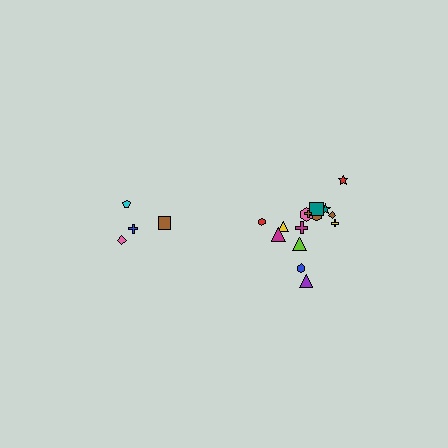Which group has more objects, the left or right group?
The right group.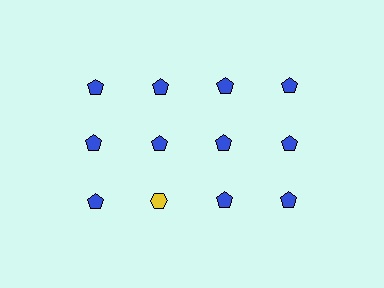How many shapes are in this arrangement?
There are 12 shapes arranged in a grid pattern.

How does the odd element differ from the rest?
It differs in both color (yellow instead of blue) and shape (hexagon instead of pentagon).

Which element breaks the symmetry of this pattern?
The yellow hexagon in the third row, second from left column breaks the symmetry. All other shapes are blue pentagons.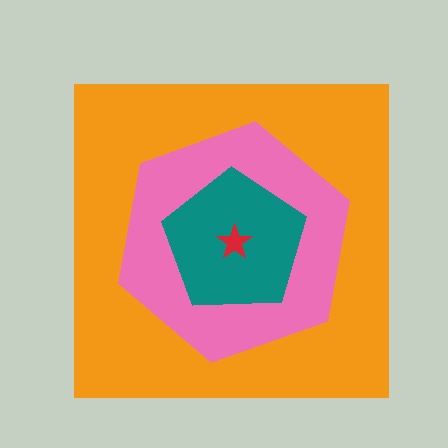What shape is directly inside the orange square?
The pink hexagon.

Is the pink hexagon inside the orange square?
Yes.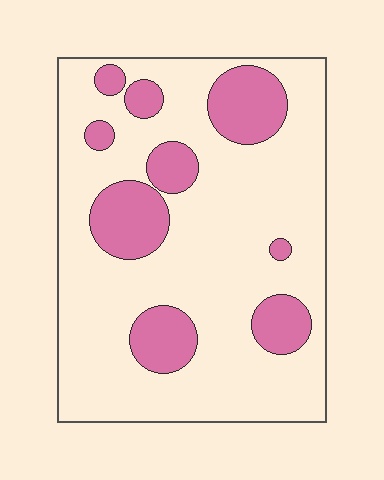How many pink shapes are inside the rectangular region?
9.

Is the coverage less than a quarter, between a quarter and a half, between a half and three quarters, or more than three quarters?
Less than a quarter.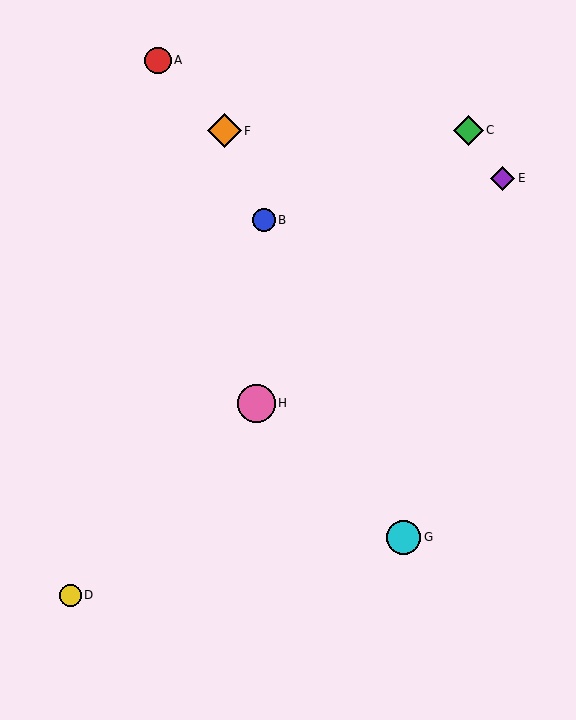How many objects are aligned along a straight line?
3 objects (B, F, G) are aligned along a straight line.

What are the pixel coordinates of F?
Object F is at (224, 131).